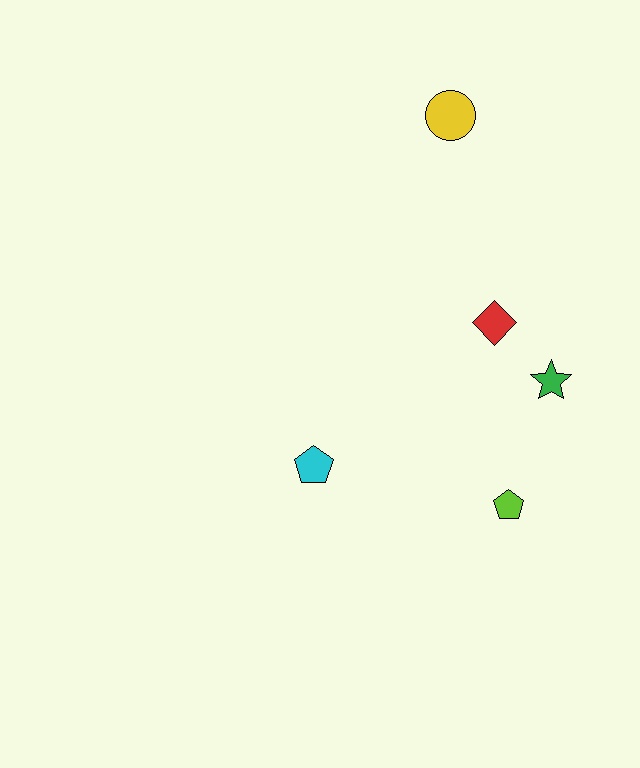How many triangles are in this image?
There are no triangles.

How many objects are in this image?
There are 5 objects.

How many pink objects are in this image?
There are no pink objects.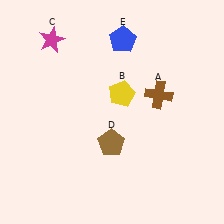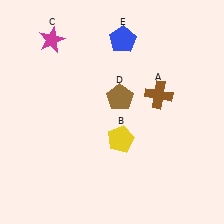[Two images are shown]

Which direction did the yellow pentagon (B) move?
The yellow pentagon (B) moved down.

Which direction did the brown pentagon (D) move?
The brown pentagon (D) moved up.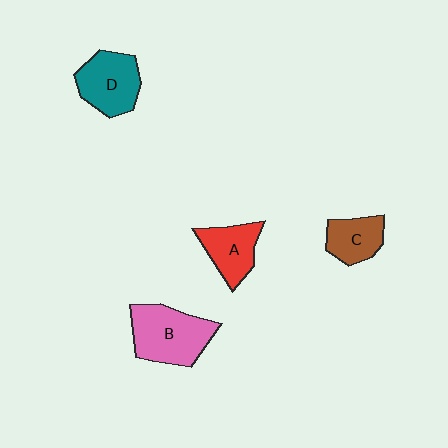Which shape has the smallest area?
Shape C (brown).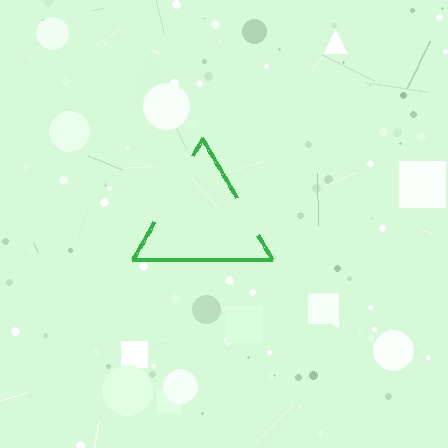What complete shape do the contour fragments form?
The contour fragments form a triangle.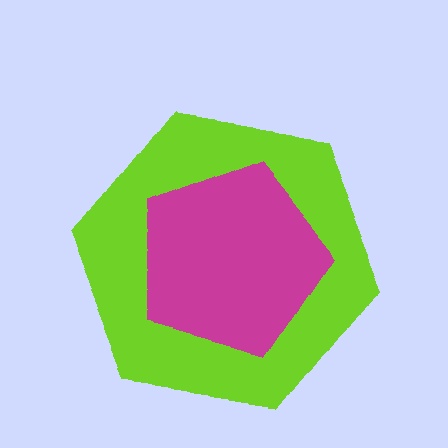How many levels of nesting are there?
2.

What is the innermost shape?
The magenta pentagon.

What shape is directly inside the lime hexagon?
The magenta pentagon.